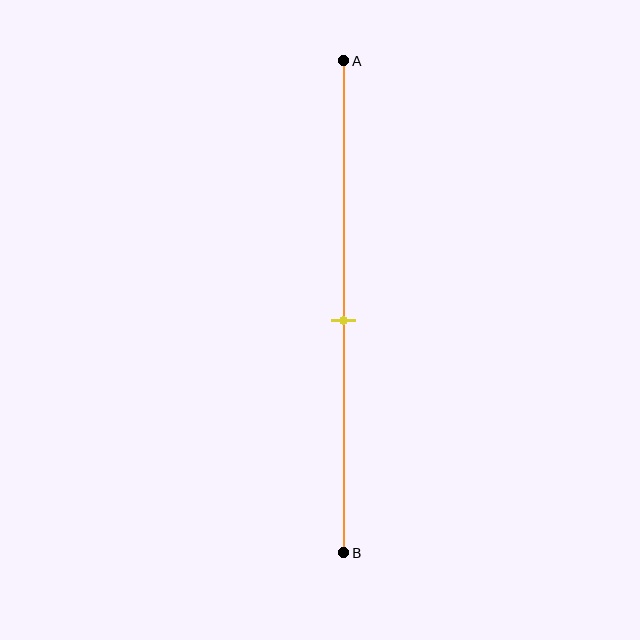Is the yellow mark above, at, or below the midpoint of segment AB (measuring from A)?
The yellow mark is approximately at the midpoint of segment AB.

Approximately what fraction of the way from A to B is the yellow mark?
The yellow mark is approximately 55% of the way from A to B.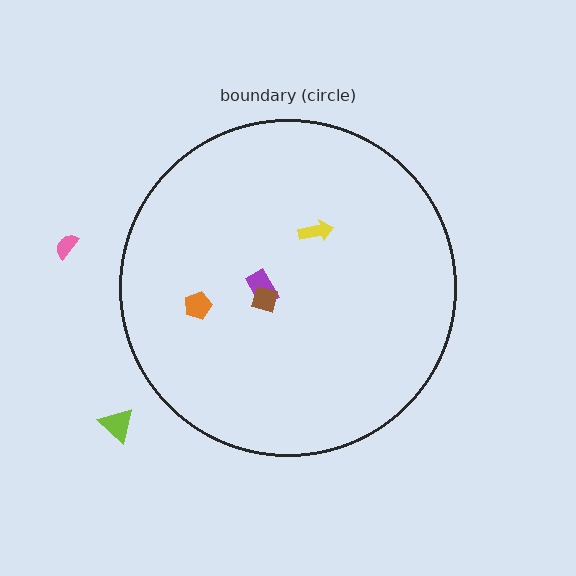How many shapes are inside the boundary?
4 inside, 2 outside.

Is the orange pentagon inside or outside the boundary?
Inside.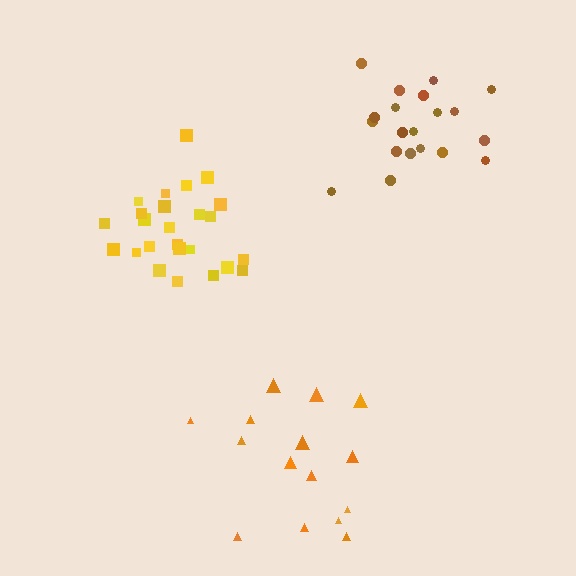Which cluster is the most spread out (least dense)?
Orange.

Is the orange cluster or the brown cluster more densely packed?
Brown.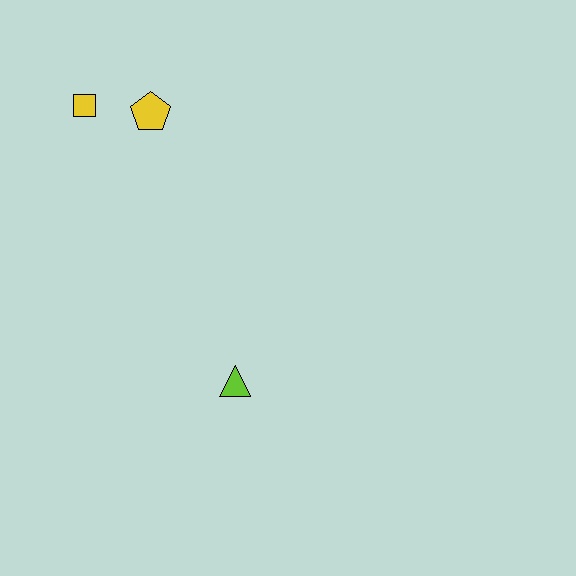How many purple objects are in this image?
There are no purple objects.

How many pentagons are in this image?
There is 1 pentagon.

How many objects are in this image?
There are 3 objects.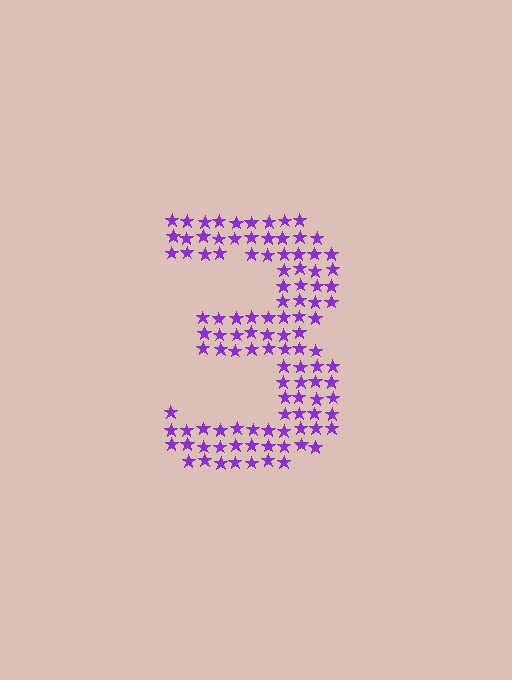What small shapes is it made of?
It is made of small stars.